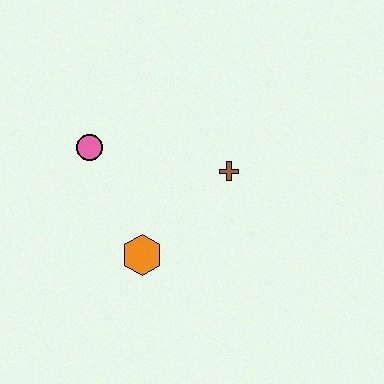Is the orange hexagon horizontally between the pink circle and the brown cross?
Yes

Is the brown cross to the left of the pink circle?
No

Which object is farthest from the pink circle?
The brown cross is farthest from the pink circle.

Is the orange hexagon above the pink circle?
No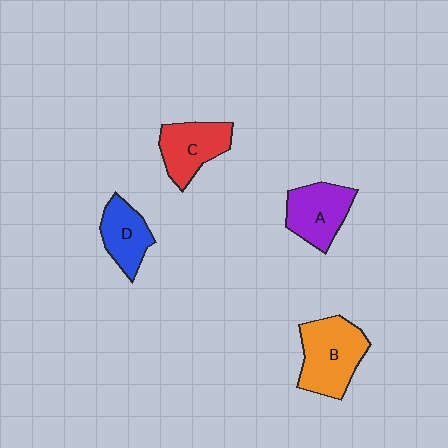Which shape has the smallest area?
Shape D (blue).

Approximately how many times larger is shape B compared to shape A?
Approximately 1.3 times.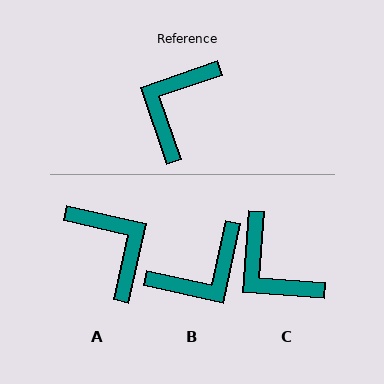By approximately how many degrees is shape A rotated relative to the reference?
Approximately 122 degrees clockwise.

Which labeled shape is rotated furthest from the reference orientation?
B, about 148 degrees away.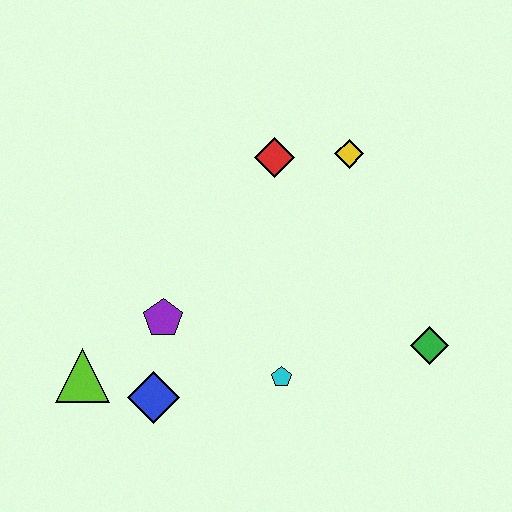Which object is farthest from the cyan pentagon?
The yellow diamond is farthest from the cyan pentagon.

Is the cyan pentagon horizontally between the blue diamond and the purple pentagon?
No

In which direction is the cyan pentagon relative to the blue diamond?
The cyan pentagon is to the right of the blue diamond.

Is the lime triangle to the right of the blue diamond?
No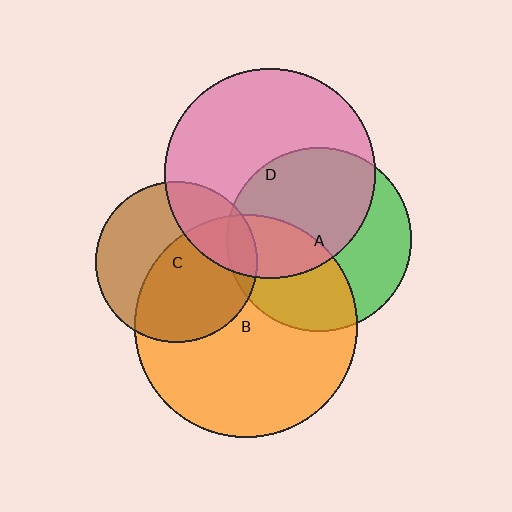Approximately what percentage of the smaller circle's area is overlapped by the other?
Approximately 55%.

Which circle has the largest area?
Circle B (orange).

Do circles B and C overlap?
Yes.